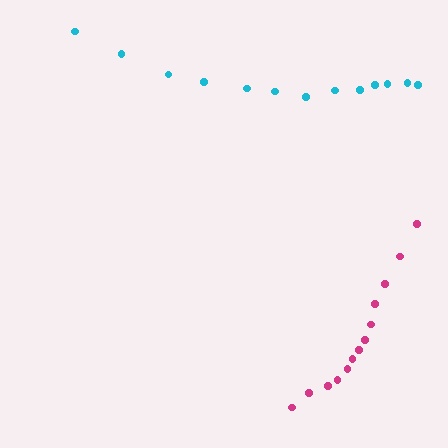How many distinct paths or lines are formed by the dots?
There are 2 distinct paths.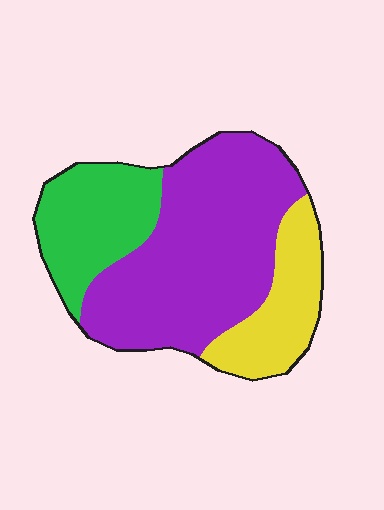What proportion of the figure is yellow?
Yellow takes up about one fifth (1/5) of the figure.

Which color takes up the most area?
Purple, at roughly 55%.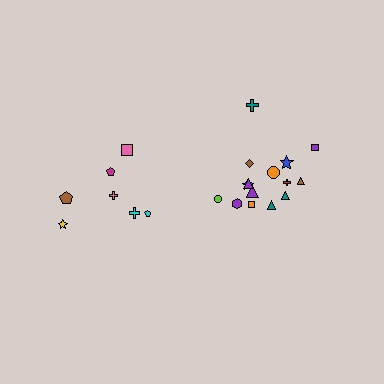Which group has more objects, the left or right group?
The right group.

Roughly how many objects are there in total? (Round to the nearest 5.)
Roughly 20 objects in total.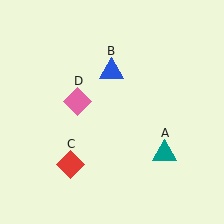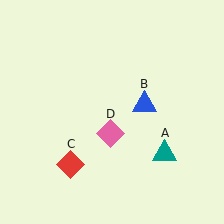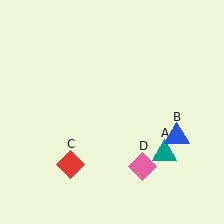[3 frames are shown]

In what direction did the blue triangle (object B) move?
The blue triangle (object B) moved down and to the right.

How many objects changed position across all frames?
2 objects changed position: blue triangle (object B), pink diamond (object D).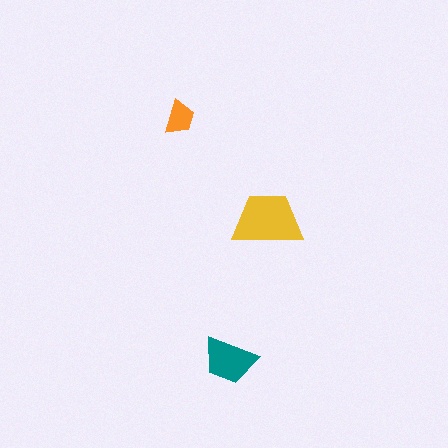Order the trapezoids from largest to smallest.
the yellow one, the teal one, the orange one.